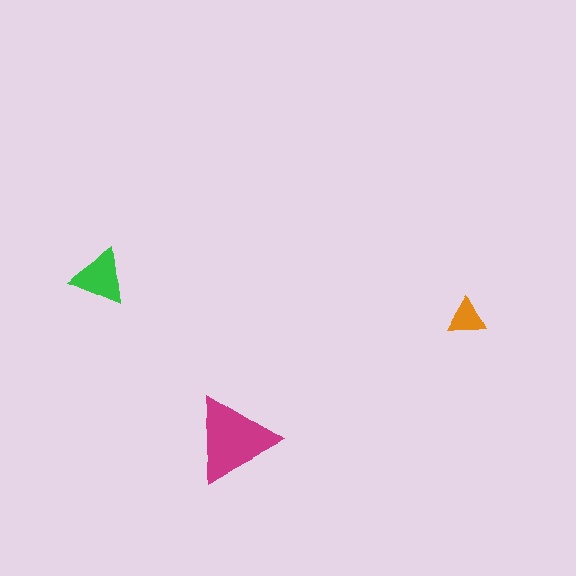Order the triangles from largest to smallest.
the magenta one, the green one, the orange one.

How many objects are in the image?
There are 3 objects in the image.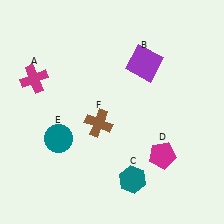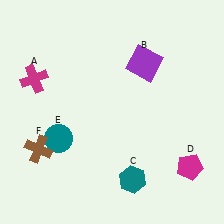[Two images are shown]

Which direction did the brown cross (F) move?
The brown cross (F) moved left.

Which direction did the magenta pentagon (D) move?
The magenta pentagon (D) moved right.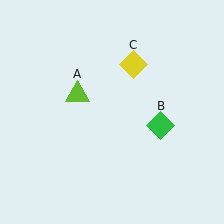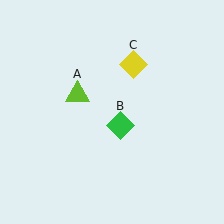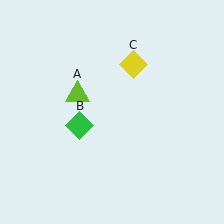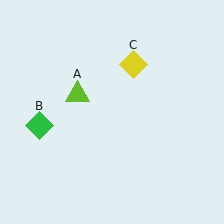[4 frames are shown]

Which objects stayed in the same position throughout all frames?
Lime triangle (object A) and yellow diamond (object C) remained stationary.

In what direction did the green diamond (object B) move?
The green diamond (object B) moved left.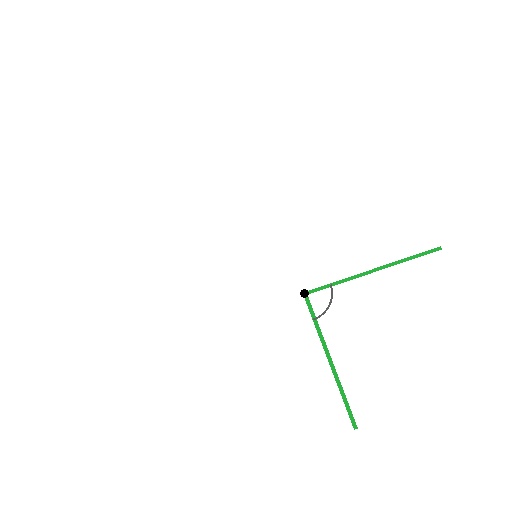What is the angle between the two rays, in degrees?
Approximately 88 degrees.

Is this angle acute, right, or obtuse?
It is approximately a right angle.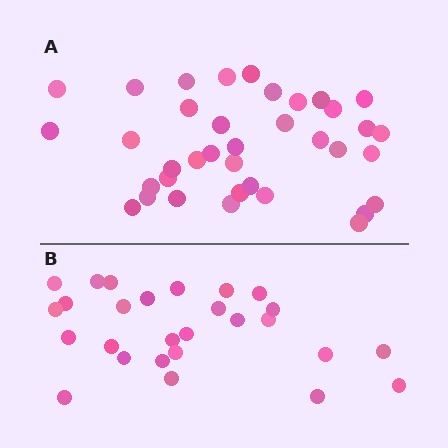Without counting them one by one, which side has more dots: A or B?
Region A (the top region) has more dots.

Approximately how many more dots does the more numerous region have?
Region A has roughly 10 or so more dots than region B.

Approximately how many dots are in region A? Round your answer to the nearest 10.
About 40 dots. (The exact count is 37, which rounds to 40.)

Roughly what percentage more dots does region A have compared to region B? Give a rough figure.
About 35% more.